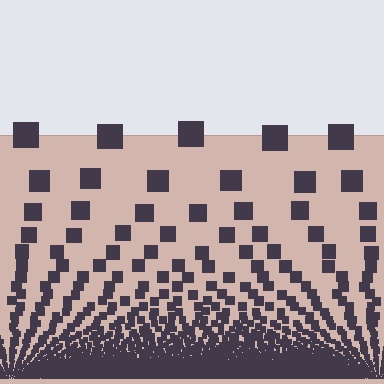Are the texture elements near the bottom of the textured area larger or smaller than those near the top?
Smaller. The gradient is inverted — elements near the bottom are smaller and denser.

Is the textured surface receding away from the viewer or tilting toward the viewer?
The surface appears to tilt toward the viewer. Texture elements get larger and sparser toward the top.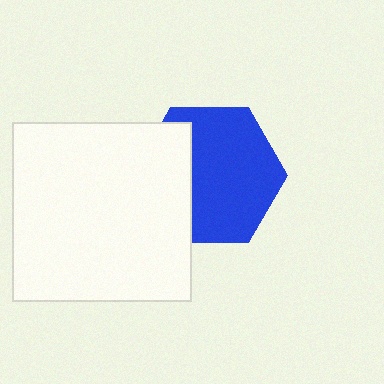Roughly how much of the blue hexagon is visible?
Most of it is visible (roughly 68%).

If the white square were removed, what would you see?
You would see the complete blue hexagon.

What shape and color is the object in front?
The object in front is a white square.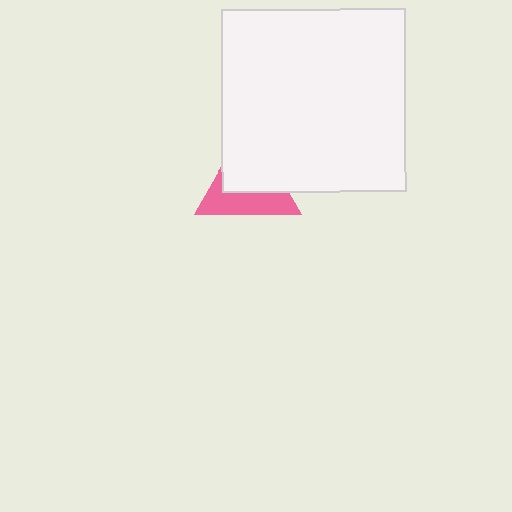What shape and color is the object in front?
The object in front is a white square.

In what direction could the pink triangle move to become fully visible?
The pink triangle could move toward the lower-left. That would shift it out from behind the white square entirely.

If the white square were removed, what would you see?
You would see the complete pink triangle.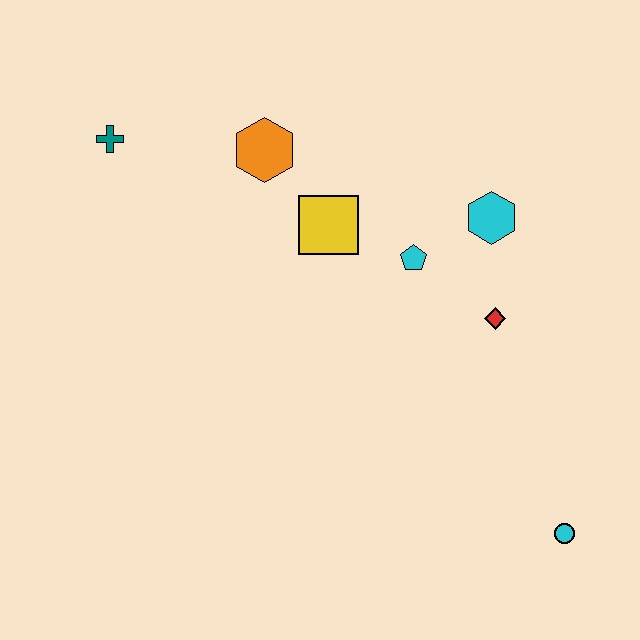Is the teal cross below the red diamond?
No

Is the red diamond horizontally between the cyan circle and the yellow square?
Yes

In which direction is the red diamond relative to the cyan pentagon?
The red diamond is to the right of the cyan pentagon.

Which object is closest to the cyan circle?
The red diamond is closest to the cyan circle.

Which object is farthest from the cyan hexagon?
The teal cross is farthest from the cyan hexagon.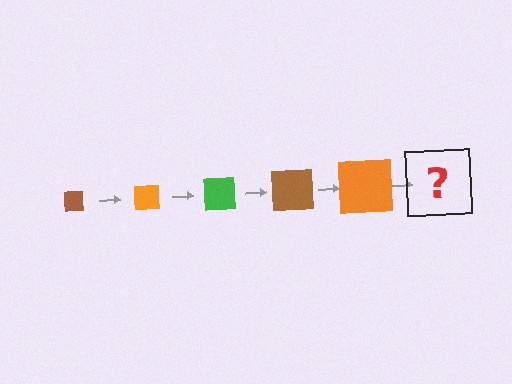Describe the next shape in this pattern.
It should be a green square, larger than the previous one.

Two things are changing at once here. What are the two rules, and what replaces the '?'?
The two rules are that the square grows larger each step and the color cycles through brown, orange, and green. The '?' should be a green square, larger than the previous one.